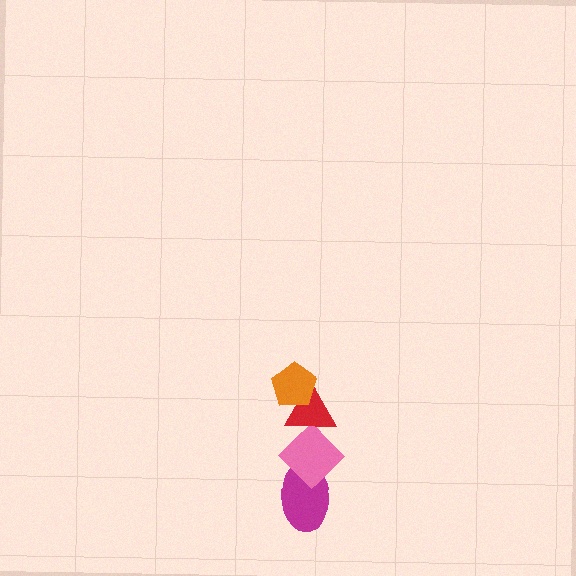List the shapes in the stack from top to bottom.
From top to bottom: the orange pentagon, the red triangle, the pink diamond, the magenta ellipse.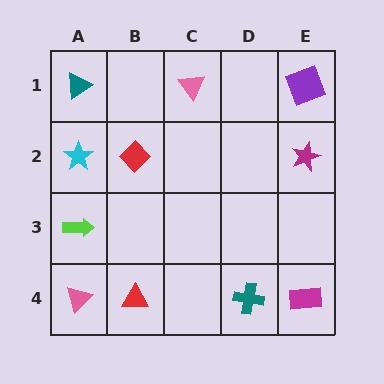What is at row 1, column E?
A purple square.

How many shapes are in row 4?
4 shapes.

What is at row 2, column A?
A cyan star.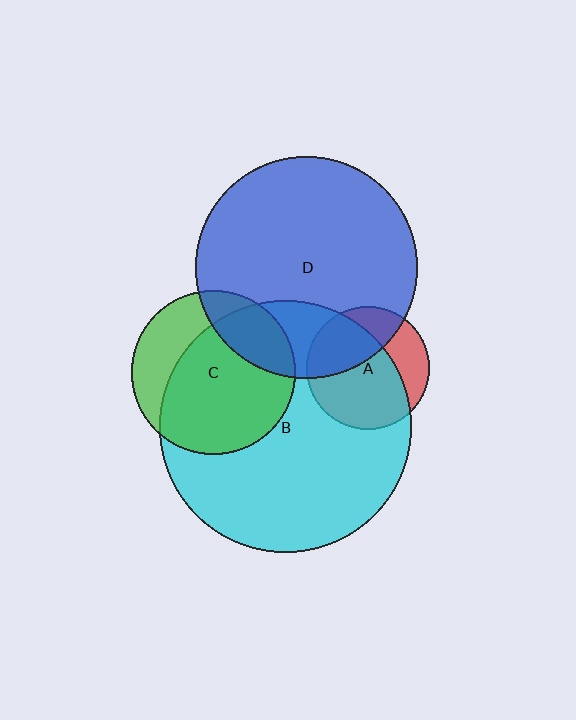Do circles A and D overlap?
Yes.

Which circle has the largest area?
Circle B (cyan).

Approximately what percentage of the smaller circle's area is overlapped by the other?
Approximately 35%.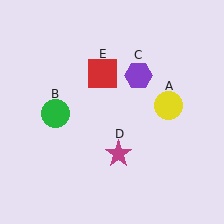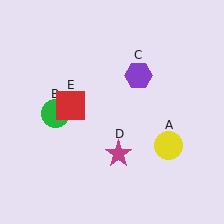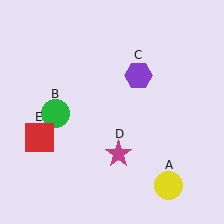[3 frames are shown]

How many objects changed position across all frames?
2 objects changed position: yellow circle (object A), red square (object E).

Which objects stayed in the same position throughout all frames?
Green circle (object B) and purple hexagon (object C) and magenta star (object D) remained stationary.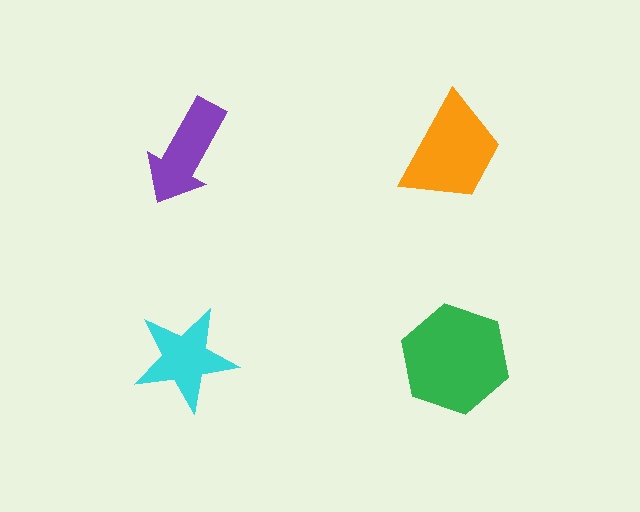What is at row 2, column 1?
A cyan star.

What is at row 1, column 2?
An orange trapezoid.